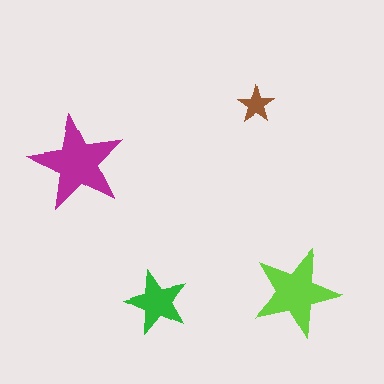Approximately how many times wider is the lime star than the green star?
About 1.5 times wider.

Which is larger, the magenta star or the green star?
The magenta one.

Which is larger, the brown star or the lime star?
The lime one.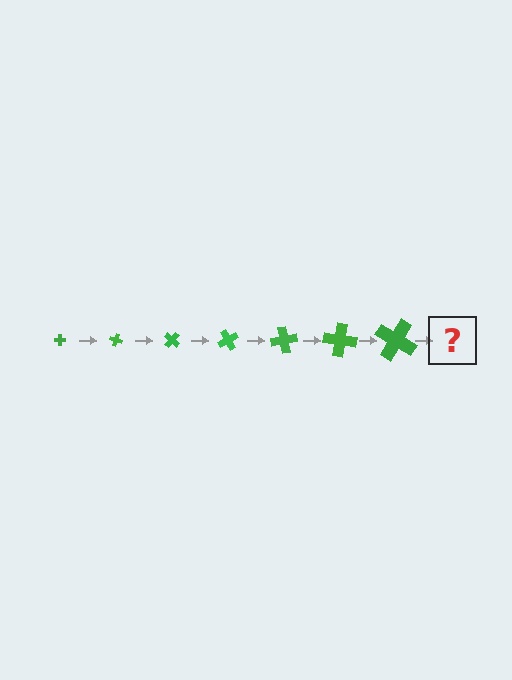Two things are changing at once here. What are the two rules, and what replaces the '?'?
The two rules are that the cross grows larger each step and it rotates 20 degrees each step. The '?' should be a cross, larger than the previous one and rotated 140 degrees from the start.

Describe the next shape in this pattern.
It should be a cross, larger than the previous one and rotated 140 degrees from the start.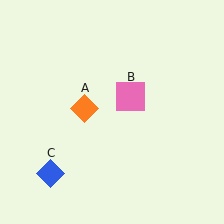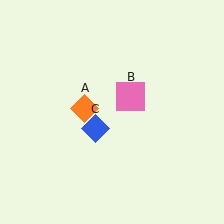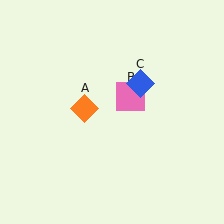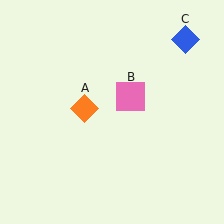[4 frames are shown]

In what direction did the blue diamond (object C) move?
The blue diamond (object C) moved up and to the right.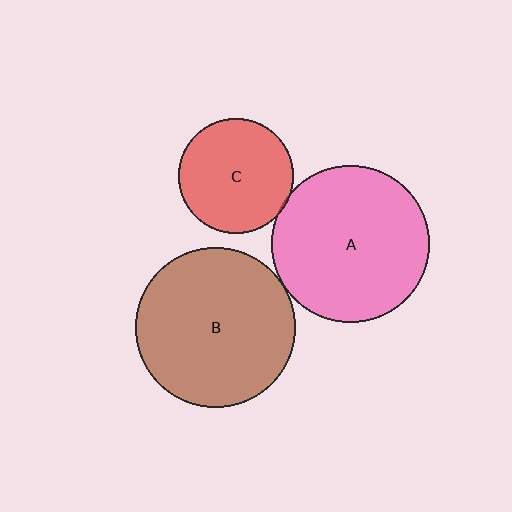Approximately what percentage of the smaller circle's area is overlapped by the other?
Approximately 5%.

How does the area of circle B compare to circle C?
Approximately 1.9 times.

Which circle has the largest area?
Circle B (brown).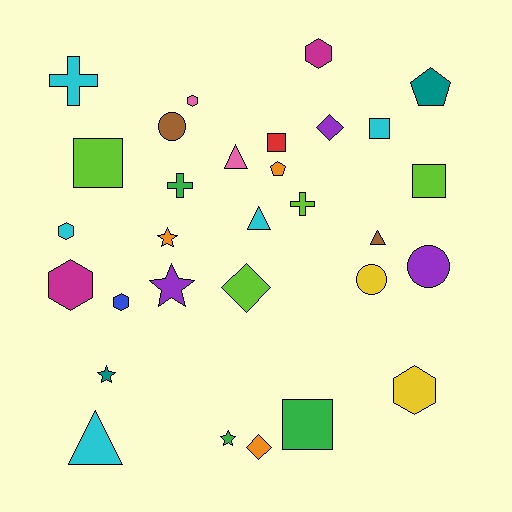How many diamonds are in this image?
There are 3 diamonds.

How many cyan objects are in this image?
There are 5 cyan objects.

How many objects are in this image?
There are 30 objects.